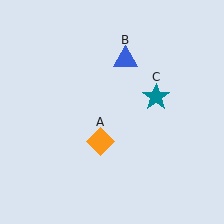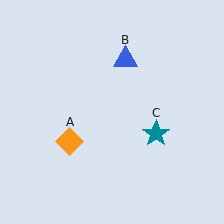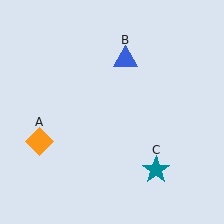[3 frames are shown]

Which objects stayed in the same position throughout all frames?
Blue triangle (object B) remained stationary.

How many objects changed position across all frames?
2 objects changed position: orange diamond (object A), teal star (object C).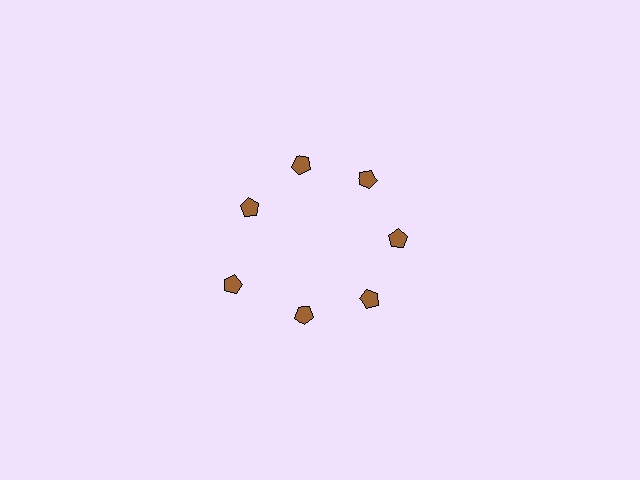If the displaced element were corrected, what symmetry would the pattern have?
It would have 7-fold rotational symmetry — the pattern would map onto itself every 51 degrees.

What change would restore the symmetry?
The symmetry would be restored by moving it inward, back onto the ring so that all 7 pentagons sit at equal angles and equal distance from the center.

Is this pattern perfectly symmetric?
No. The 7 brown pentagons are arranged in a ring, but one element near the 8 o'clock position is pushed outward from the center, breaking the 7-fold rotational symmetry.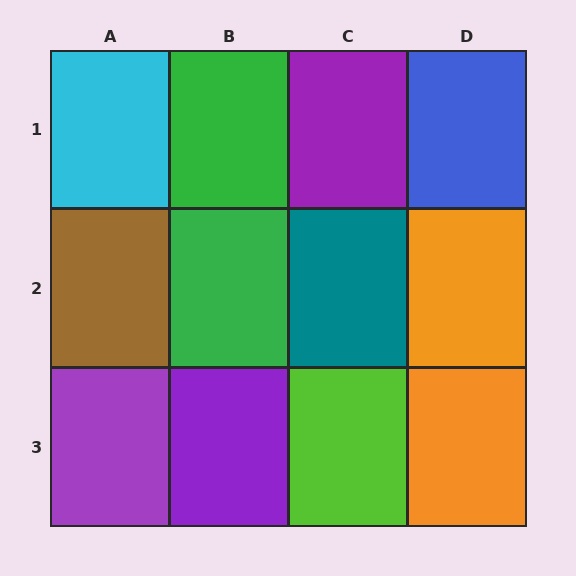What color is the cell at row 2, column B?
Green.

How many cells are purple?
3 cells are purple.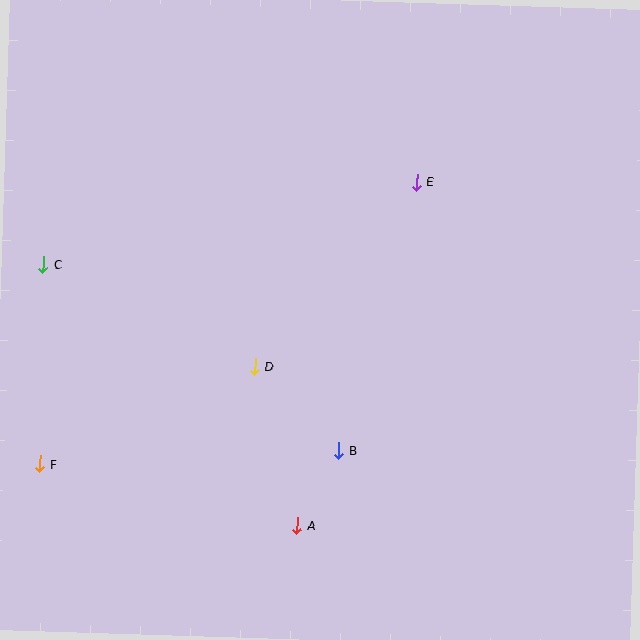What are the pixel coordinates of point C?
Point C is at (43, 264).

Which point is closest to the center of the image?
Point D at (255, 367) is closest to the center.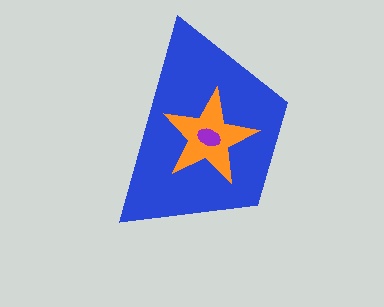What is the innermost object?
The purple ellipse.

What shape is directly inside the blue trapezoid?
The orange star.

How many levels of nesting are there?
3.